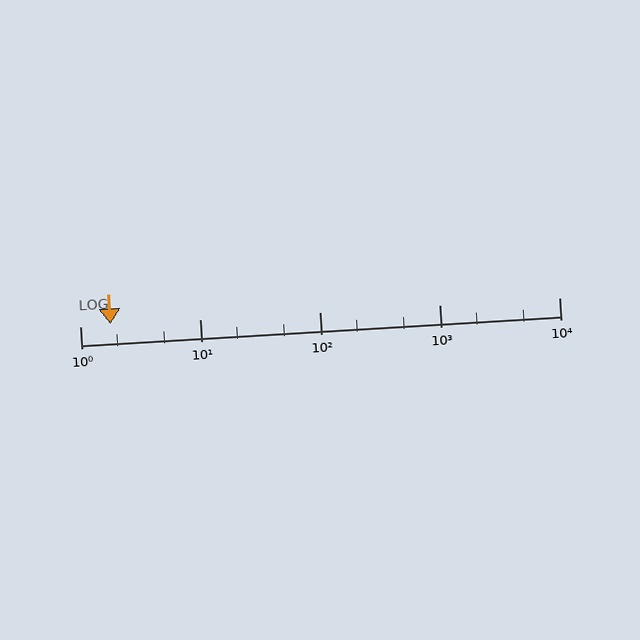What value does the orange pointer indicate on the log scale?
The pointer indicates approximately 1.8.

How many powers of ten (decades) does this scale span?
The scale spans 4 decades, from 1 to 10000.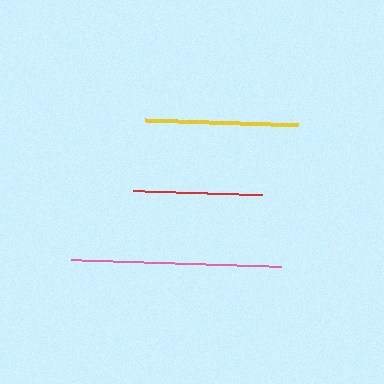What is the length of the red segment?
The red segment is approximately 129 pixels long.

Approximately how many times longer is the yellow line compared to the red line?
The yellow line is approximately 1.2 times the length of the red line.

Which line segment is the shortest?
The red line is the shortest at approximately 129 pixels.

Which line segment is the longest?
The pink line is the longest at approximately 210 pixels.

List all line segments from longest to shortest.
From longest to shortest: pink, yellow, red.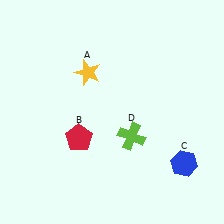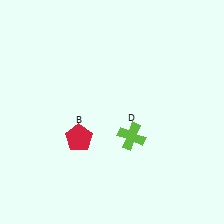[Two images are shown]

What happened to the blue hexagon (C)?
The blue hexagon (C) was removed in Image 2. It was in the bottom-right area of Image 1.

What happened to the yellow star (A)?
The yellow star (A) was removed in Image 2. It was in the top-left area of Image 1.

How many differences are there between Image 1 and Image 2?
There are 2 differences between the two images.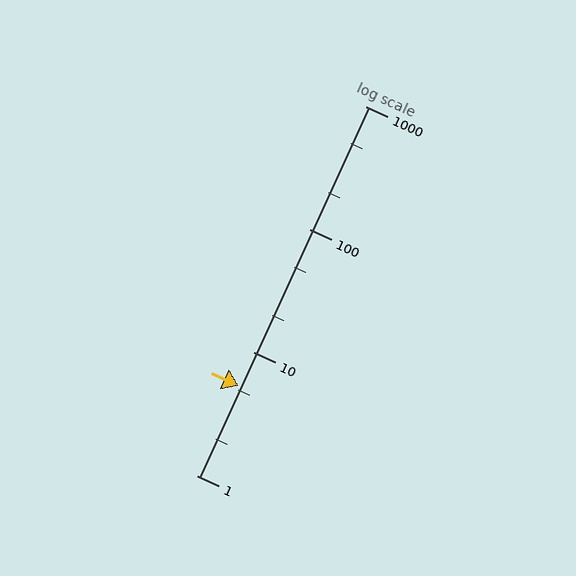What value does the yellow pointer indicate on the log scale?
The pointer indicates approximately 5.3.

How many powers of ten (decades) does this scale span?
The scale spans 3 decades, from 1 to 1000.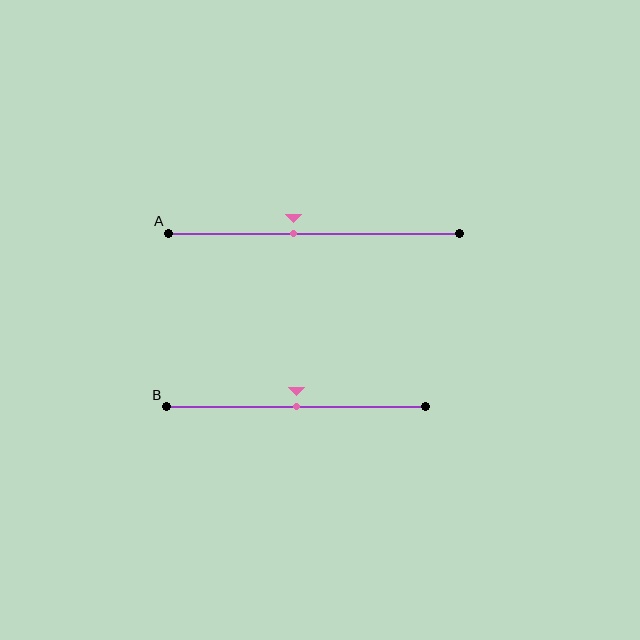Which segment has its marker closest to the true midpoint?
Segment B has its marker closest to the true midpoint.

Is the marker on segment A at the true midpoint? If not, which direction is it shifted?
No, the marker on segment A is shifted to the left by about 7% of the segment length.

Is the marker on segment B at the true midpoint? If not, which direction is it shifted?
Yes, the marker on segment B is at the true midpoint.